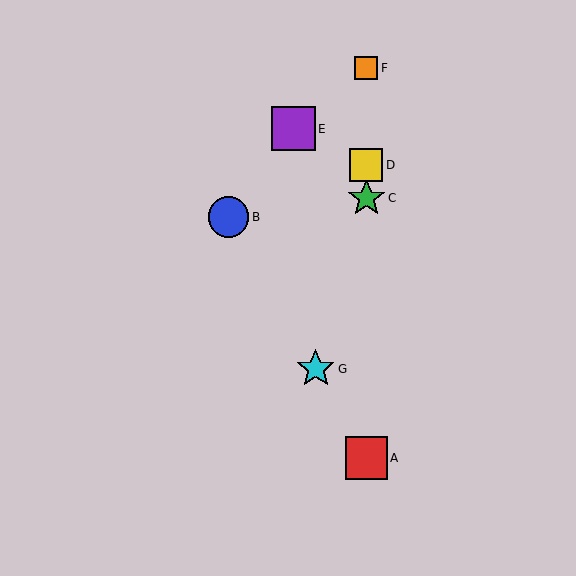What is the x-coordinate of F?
Object F is at x≈366.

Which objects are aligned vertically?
Objects A, C, D, F are aligned vertically.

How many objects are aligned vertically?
4 objects (A, C, D, F) are aligned vertically.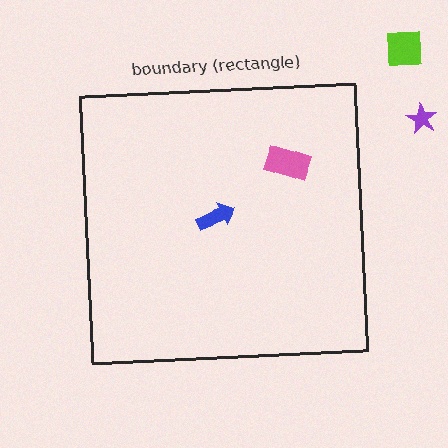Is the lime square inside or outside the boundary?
Outside.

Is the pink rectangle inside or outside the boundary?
Inside.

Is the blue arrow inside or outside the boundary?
Inside.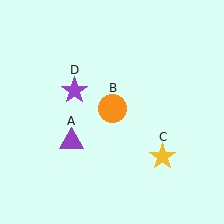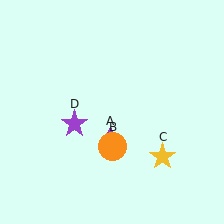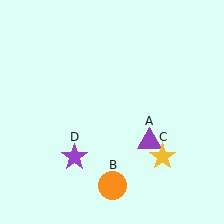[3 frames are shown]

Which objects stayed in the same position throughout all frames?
Yellow star (object C) remained stationary.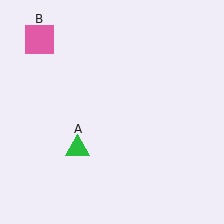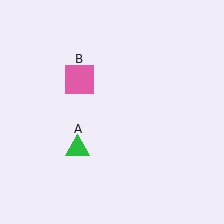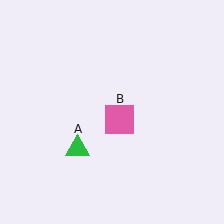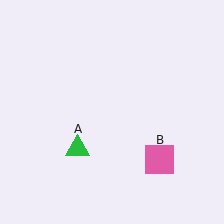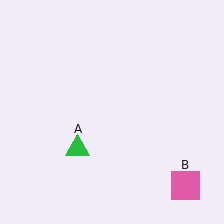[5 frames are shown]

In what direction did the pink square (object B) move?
The pink square (object B) moved down and to the right.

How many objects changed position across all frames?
1 object changed position: pink square (object B).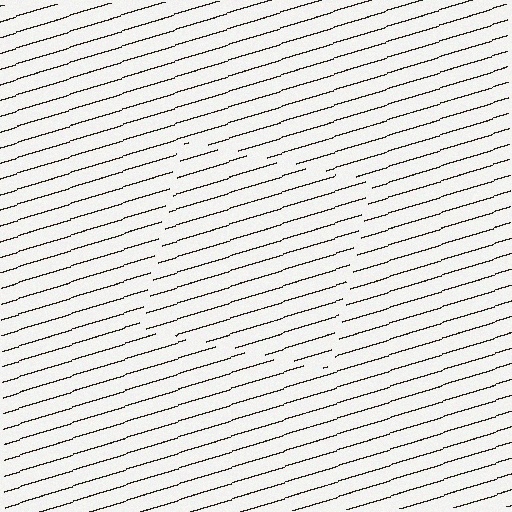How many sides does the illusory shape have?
4 sides — the line-ends trace a square.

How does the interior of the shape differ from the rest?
The interior of the shape contains the same grating, shifted by half a period — the contour is defined by the phase discontinuity where line-ends from the inner and outer gratings abut.